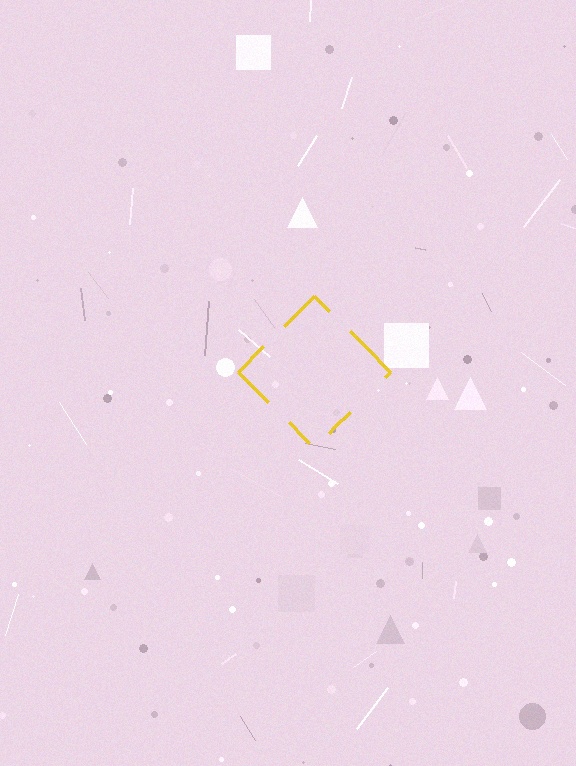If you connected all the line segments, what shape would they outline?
They would outline a diamond.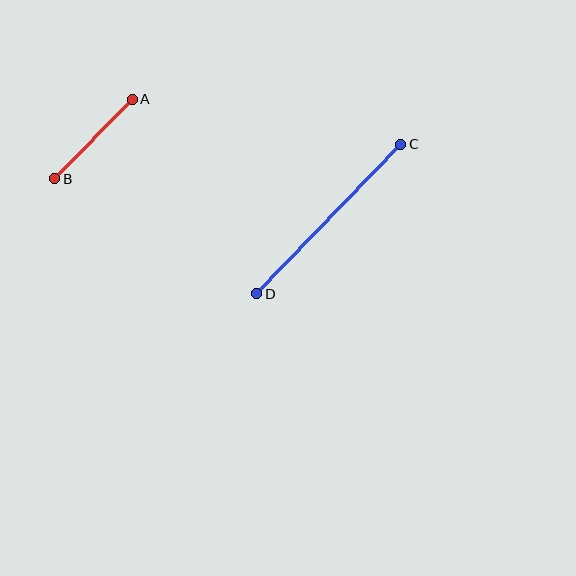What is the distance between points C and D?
The distance is approximately 208 pixels.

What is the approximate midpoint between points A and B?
The midpoint is at approximately (94, 139) pixels.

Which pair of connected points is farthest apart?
Points C and D are farthest apart.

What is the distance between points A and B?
The distance is approximately 111 pixels.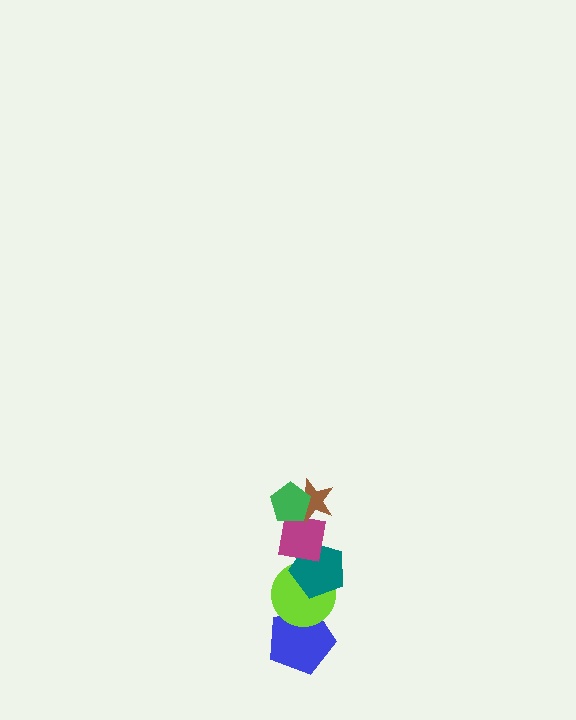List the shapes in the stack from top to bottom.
From top to bottom: the green pentagon, the brown star, the magenta square, the teal pentagon, the lime circle, the blue pentagon.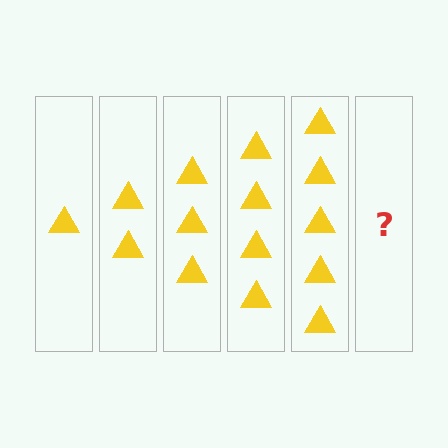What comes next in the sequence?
The next element should be 6 triangles.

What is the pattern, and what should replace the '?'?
The pattern is that each step adds one more triangle. The '?' should be 6 triangles.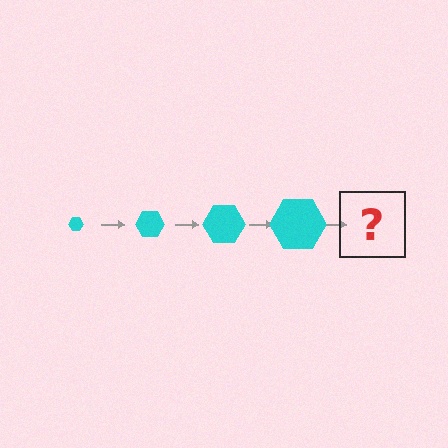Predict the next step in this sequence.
The next step is a cyan hexagon, larger than the previous one.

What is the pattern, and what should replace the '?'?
The pattern is that the hexagon gets progressively larger each step. The '?' should be a cyan hexagon, larger than the previous one.